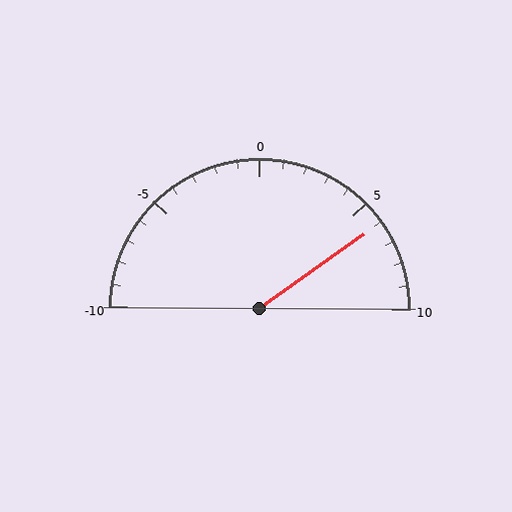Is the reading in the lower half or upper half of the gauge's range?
The reading is in the upper half of the range (-10 to 10).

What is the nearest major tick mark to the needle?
The nearest major tick mark is 5.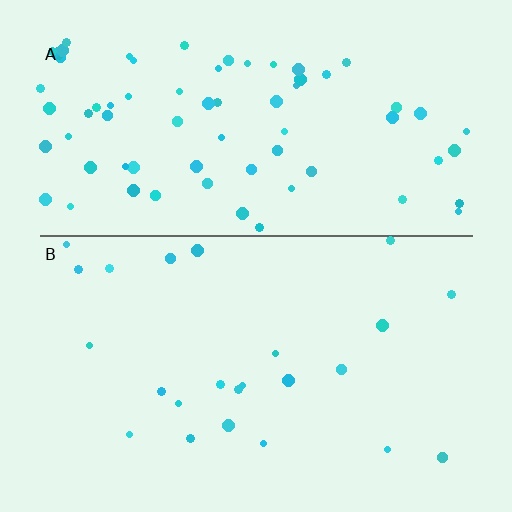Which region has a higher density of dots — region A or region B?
A (the top).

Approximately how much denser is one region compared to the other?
Approximately 3.1× — region A over region B.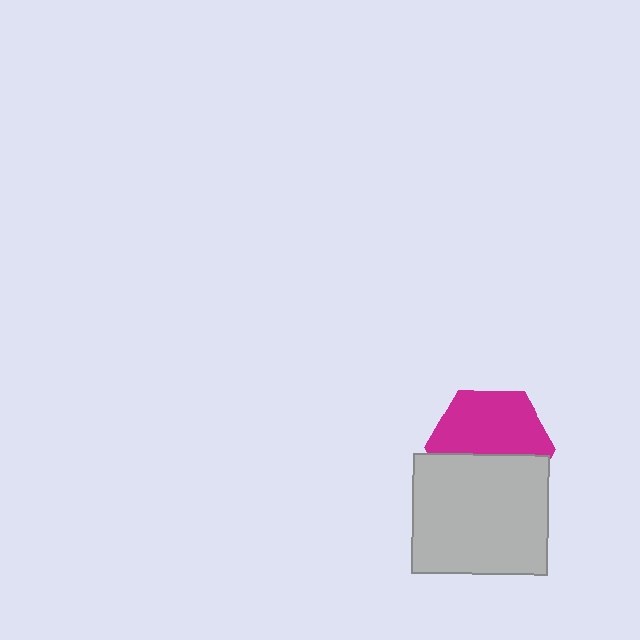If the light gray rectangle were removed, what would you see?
You would see the complete magenta hexagon.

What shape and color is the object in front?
The object in front is a light gray rectangle.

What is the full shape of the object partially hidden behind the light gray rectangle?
The partially hidden object is a magenta hexagon.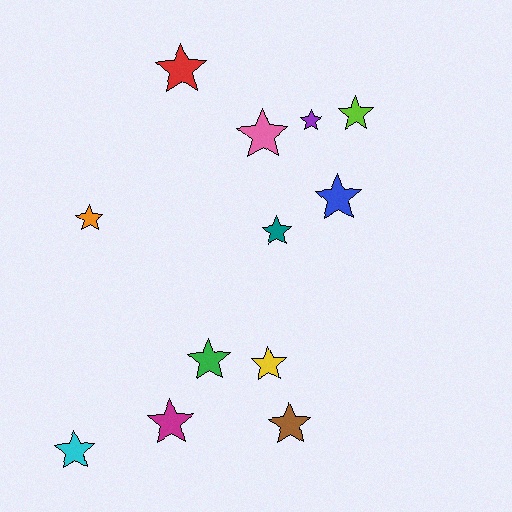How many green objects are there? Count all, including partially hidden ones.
There is 1 green object.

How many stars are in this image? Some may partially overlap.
There are 12 stars.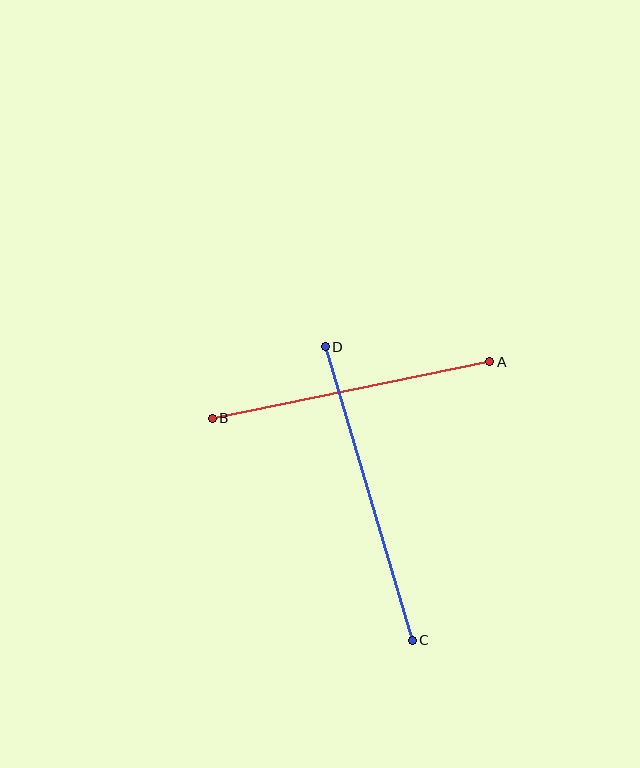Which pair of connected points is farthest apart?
Points C and D are farthest apart.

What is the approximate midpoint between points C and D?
The midpoint is at approximately (369, 494) pixels.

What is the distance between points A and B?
The distance is approximately 283 pixels.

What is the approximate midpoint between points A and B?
The midpoint is at approximately (351, 390) pixels.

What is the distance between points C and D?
The distance is approximately 306 pixels.